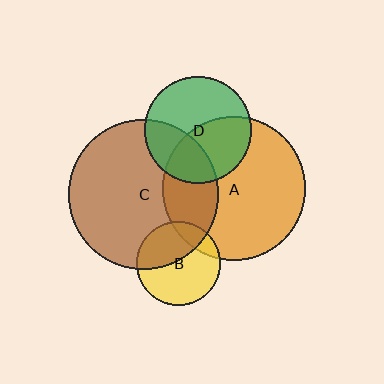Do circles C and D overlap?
Yes.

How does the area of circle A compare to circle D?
Approximately 1.8 times.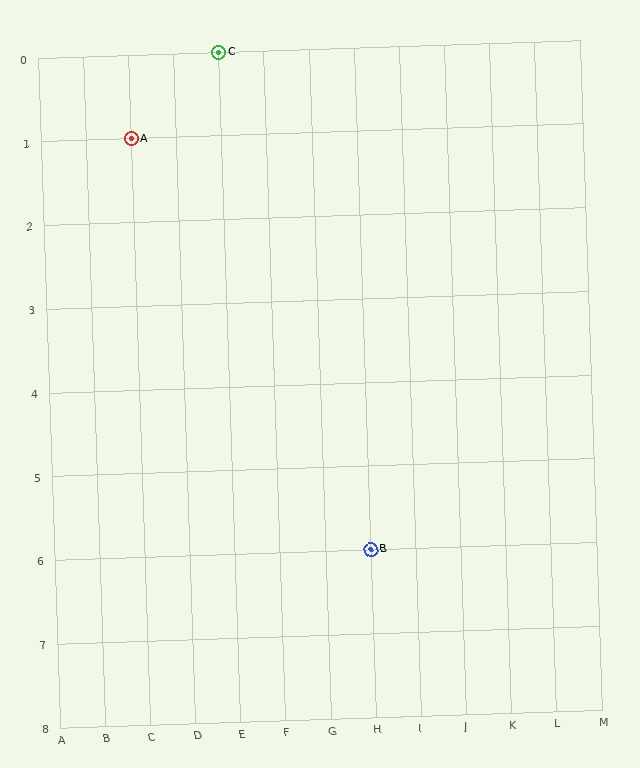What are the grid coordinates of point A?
Point A is at grid coordinates (C, 1).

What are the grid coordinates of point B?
Point B is at grid coordinates (H, 6).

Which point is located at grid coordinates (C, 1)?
Point A is at (C, 1).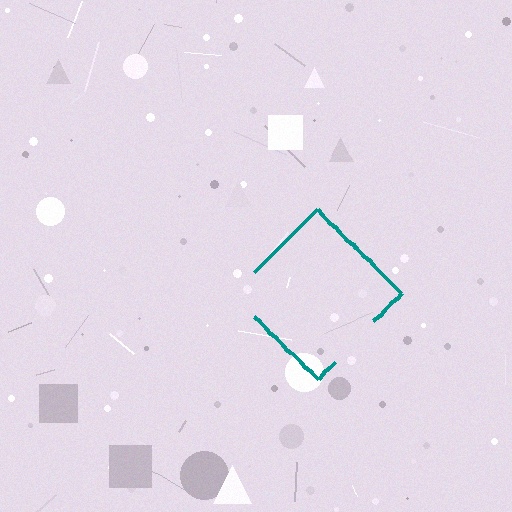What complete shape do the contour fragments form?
The contour fragments form a diamond.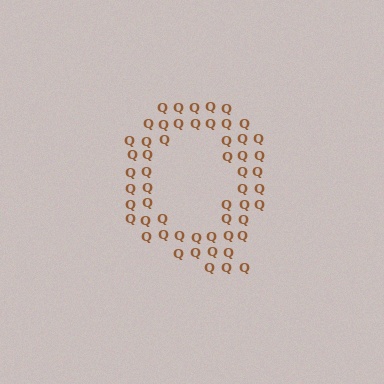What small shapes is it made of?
It is made of small letter Q's.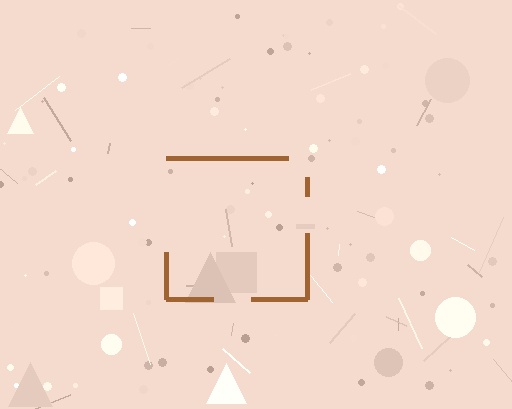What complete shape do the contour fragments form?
The contour fragments form a square.